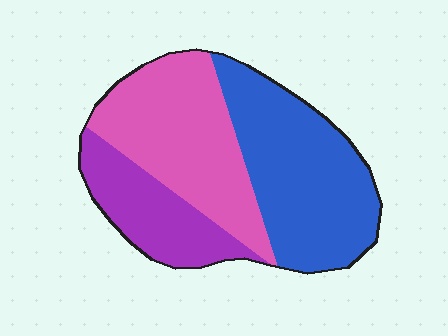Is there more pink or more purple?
Pink.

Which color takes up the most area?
Blue, at roughly 40%.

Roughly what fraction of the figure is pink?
Pink covers 37% of the figure.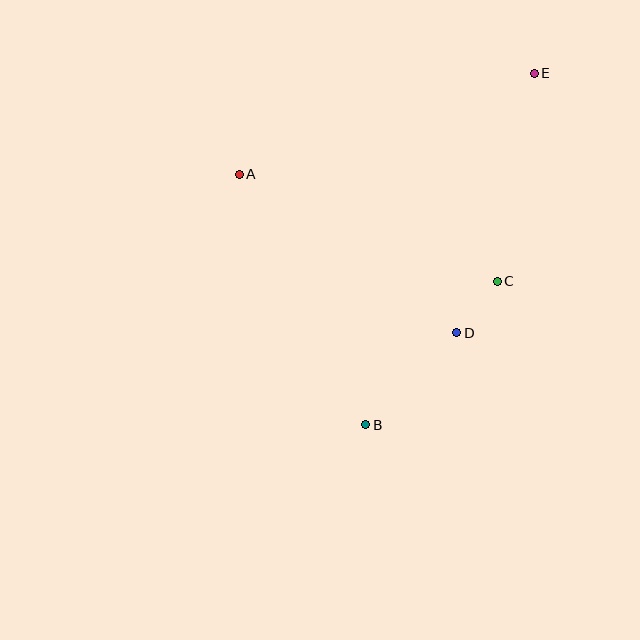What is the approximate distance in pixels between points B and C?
The distance between B and C is approximately 195 pixels.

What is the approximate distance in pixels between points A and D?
The distance between A and D is approximately 269 pixels.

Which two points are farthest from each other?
Points B and E are farthest from each other.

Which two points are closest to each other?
Points C and D are closest to each other.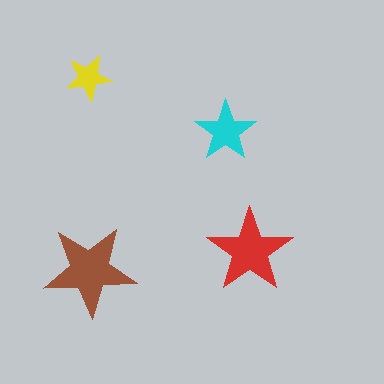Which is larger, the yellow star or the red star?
The red one.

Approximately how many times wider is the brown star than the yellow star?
About 2 times wider.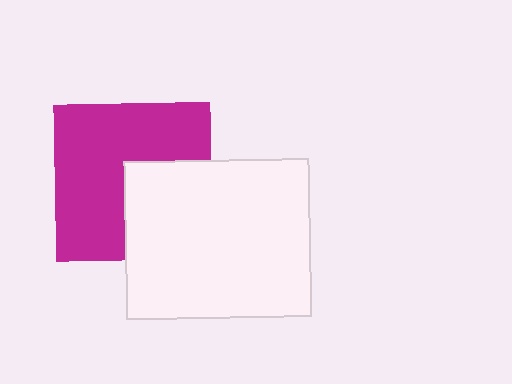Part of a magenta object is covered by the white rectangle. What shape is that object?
It is a square.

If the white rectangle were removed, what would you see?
You would see the complete magenta square.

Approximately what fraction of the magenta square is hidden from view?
Roughly 35% of the magenta square is hidden behind the white rectangle.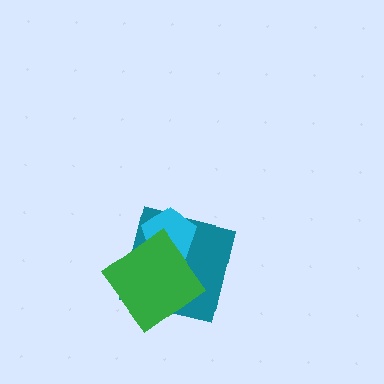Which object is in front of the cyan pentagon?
The green diamond is in front of the cyan pentagon.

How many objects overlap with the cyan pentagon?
2 objects overlap with the cyan pentagon.